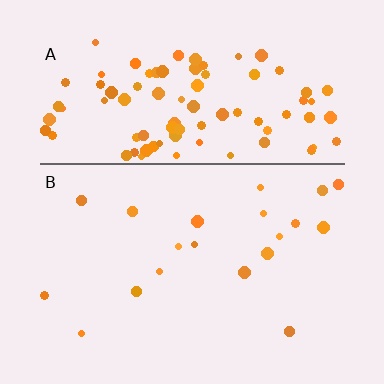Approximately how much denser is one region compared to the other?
Approximately 4.9× — region A over region B.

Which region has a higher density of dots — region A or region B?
A (the top).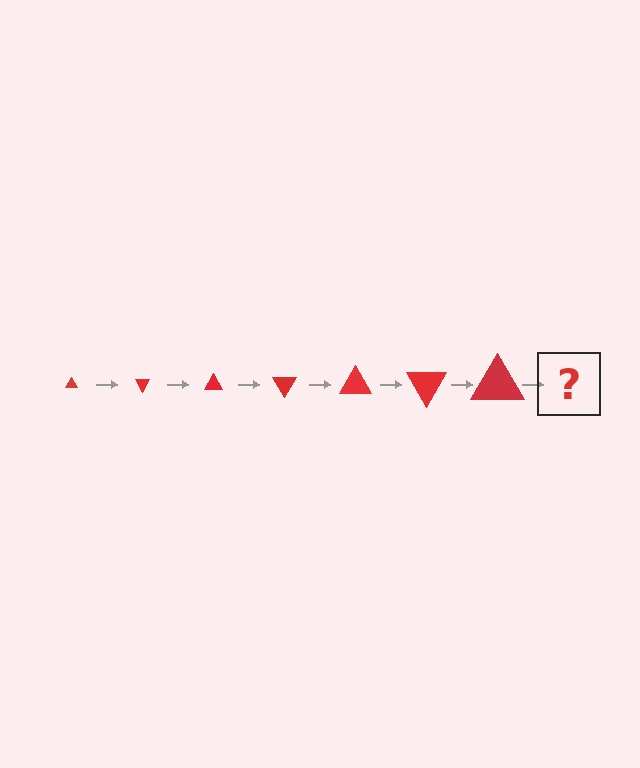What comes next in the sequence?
The next element should be a triangle, larger than the previous one and rotated 420 degrees from the start.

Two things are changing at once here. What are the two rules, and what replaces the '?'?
The two rules are that the triangle grows larger each step and it rotates 60 degrees each step. The '?' should be a triangle, larger than the previous one and rotated 420 degrees from the start.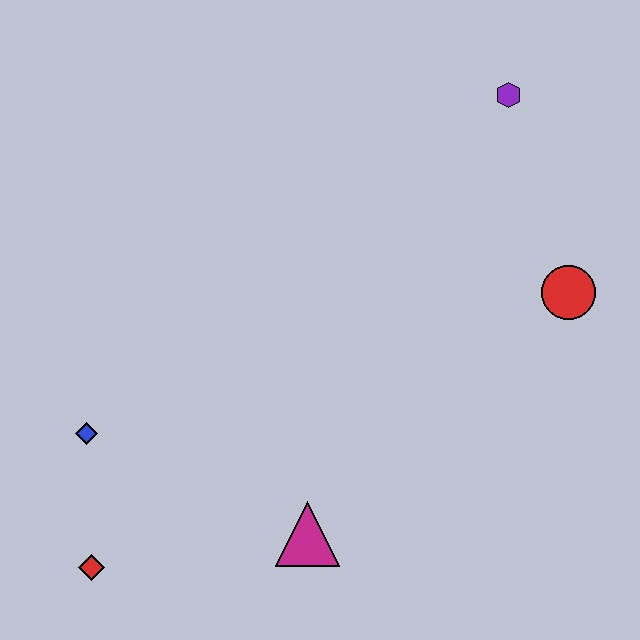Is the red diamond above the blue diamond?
No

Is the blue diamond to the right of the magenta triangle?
No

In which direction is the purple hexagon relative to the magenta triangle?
The purple hexagon is above the magenta triangle.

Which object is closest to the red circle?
The purple hexagon is closest to the red circle.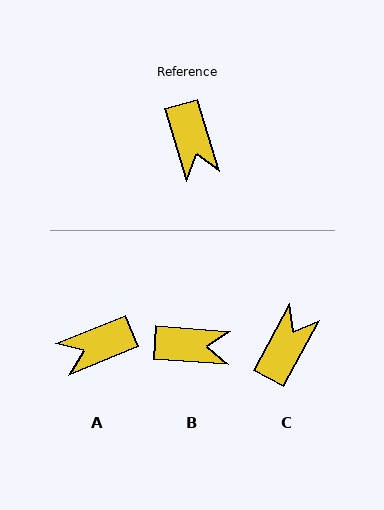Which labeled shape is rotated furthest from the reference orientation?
C, about 135 degrees away.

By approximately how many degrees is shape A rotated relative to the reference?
Approximately 84 degrees clockwise.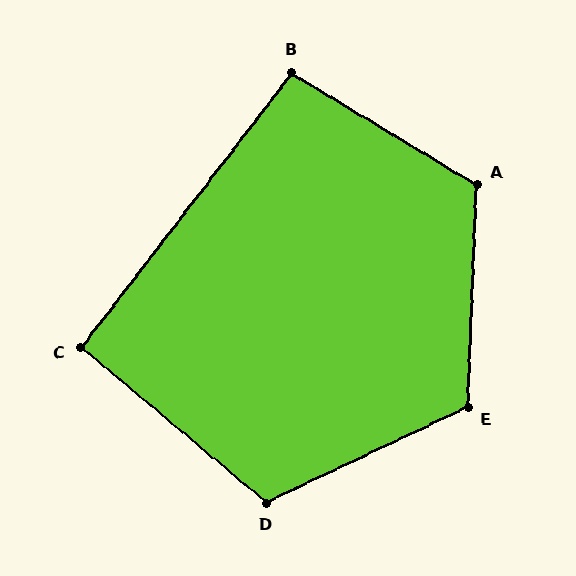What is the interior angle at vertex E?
Approximately 118 degrees (obtuse).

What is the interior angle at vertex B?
Approximately 96 degrees (obtuse).